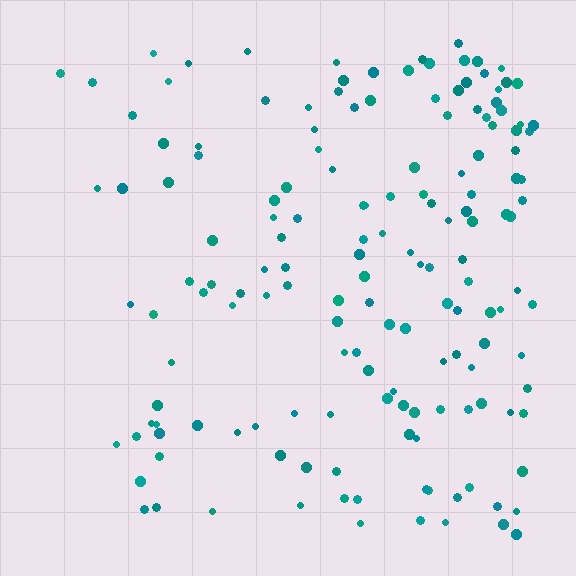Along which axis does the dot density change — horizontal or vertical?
Horizontal.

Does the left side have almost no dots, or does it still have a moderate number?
Still a moderate number, just noticeably fewer than the right.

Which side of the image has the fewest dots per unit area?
The left.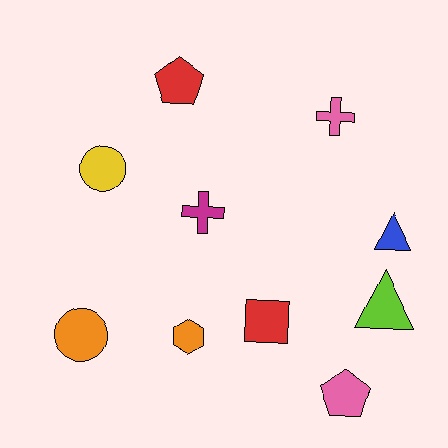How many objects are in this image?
There are 10 objects.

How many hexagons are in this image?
There is 1 hexagon.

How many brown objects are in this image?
There are no brown objects.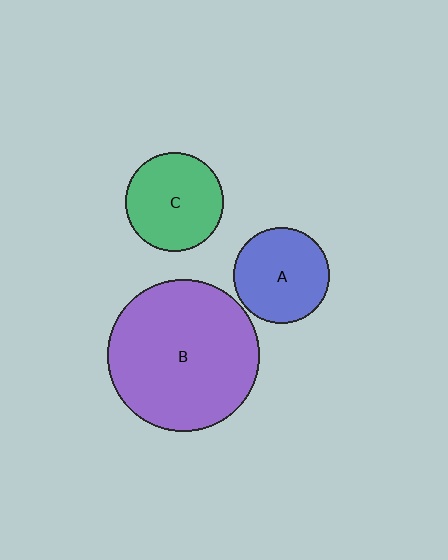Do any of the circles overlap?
No, none of the circles overlap.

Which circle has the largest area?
Circle B (purple).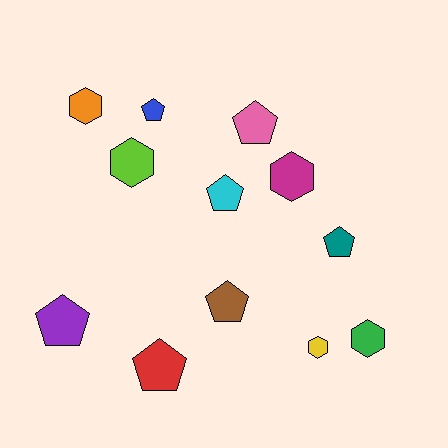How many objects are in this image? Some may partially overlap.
There are 12 objects.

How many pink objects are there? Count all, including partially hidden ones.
There is 1 pink object.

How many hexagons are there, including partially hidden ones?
There are 5 hexagons.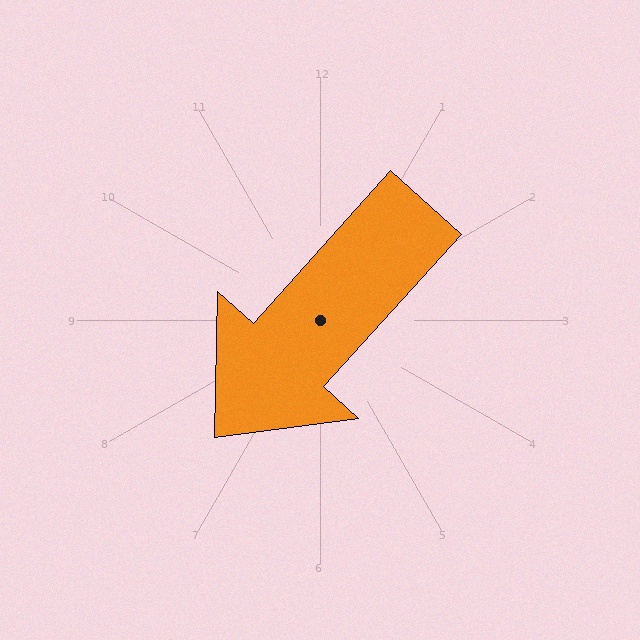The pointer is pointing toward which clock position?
Roughly 7 o'clock.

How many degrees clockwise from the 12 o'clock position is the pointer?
Approximately 222 degrees.